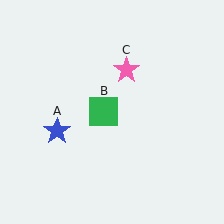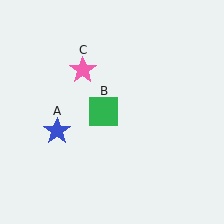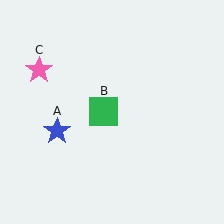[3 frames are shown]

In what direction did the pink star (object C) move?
The pink star (object C) moved left.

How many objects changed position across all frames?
1 object changed position: pink star (object C).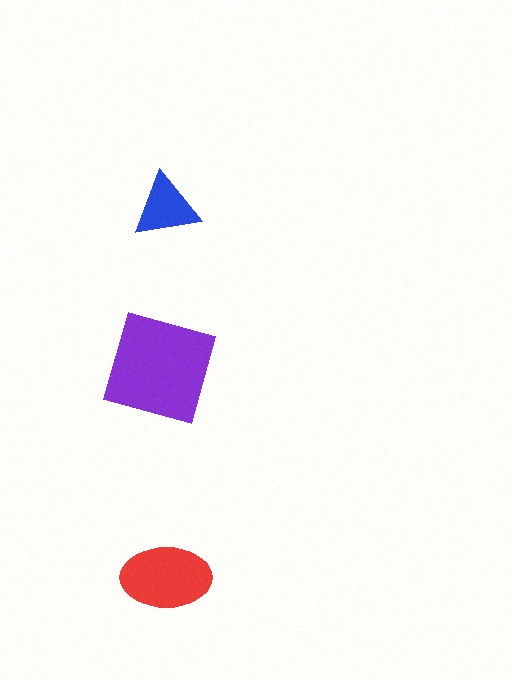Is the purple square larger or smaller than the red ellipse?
Larger.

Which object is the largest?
The purple square.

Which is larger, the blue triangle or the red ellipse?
The red ellipse.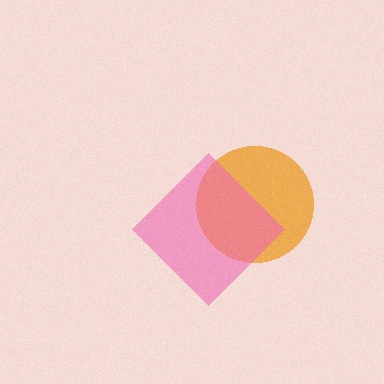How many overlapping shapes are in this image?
There are 2 overlapping shapes in the image.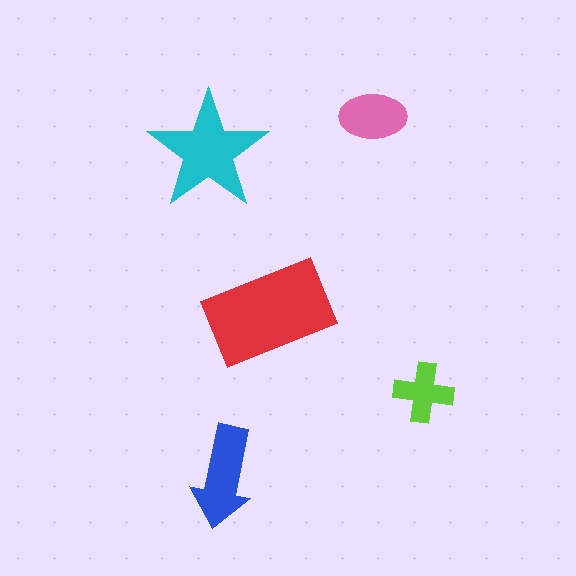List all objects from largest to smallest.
The red rectangle, the cyan star, the blue arrow, the pink ellipse, the lime cross.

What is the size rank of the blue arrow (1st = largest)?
3rd.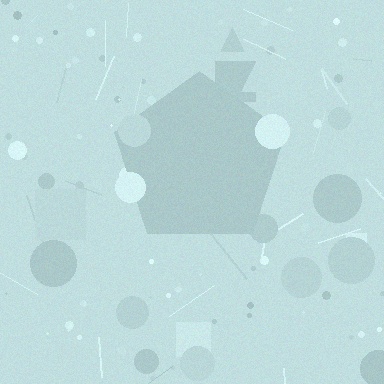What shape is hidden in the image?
A pentagon is hidden in the image.